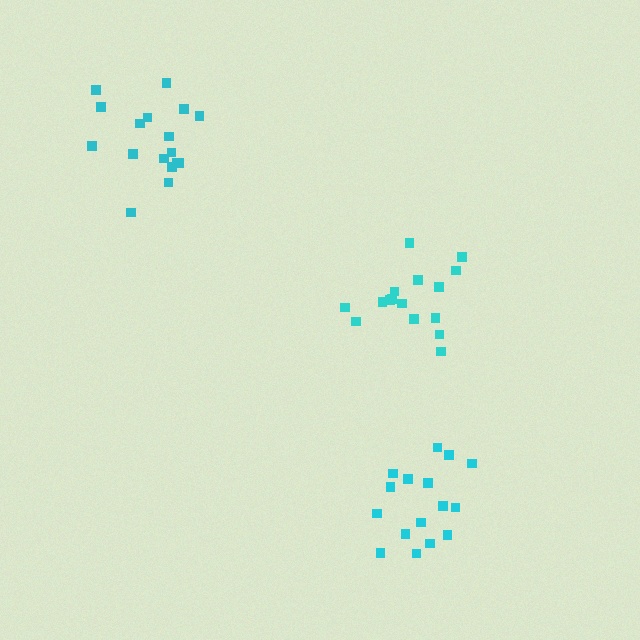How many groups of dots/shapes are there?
There are 3 groups.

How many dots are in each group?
Group 1: 17 dots, Group 2: 16 dots, Group 3: 16 dots (49 total).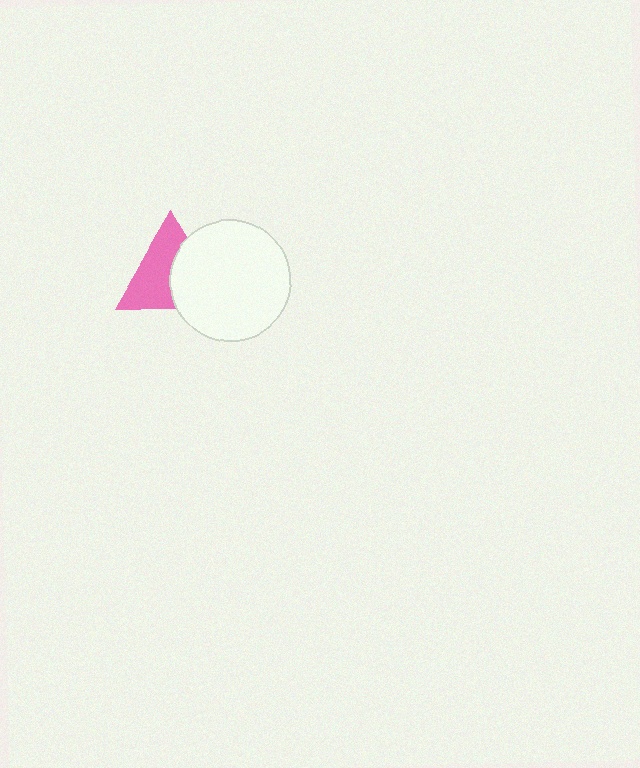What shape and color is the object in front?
The object in front is a white circle.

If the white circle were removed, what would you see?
You would see the complete pink triangle.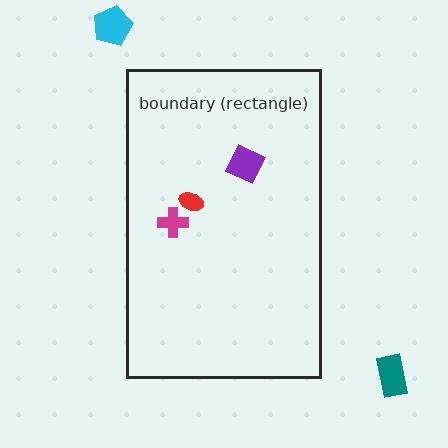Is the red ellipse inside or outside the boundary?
Inside.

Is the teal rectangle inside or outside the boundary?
Outside.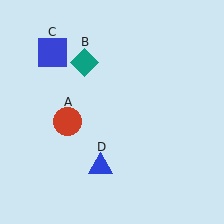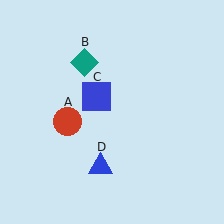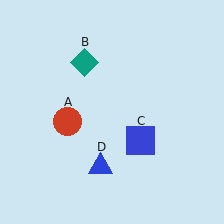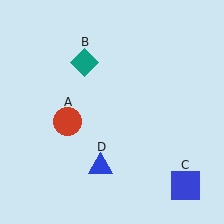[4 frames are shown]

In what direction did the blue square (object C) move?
The blue square (object C) moved down and to the right.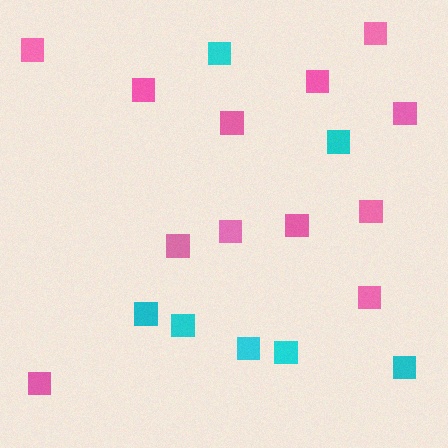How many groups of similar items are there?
There are 2 groups: one group of pink squares (12) and one group of cyan squares (7).